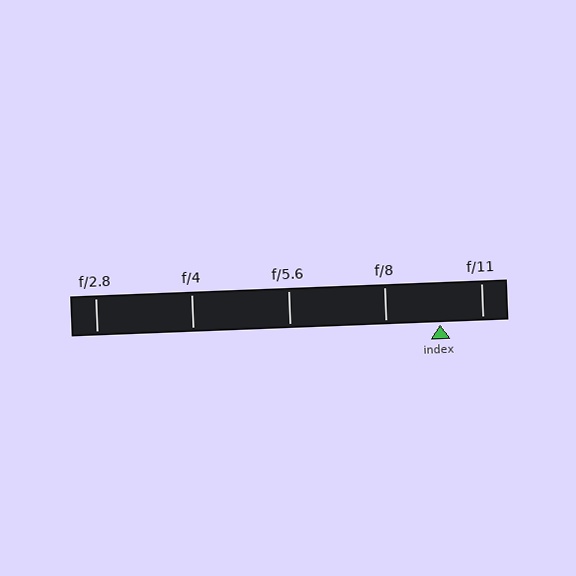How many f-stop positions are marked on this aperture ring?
There are 5 f-stop positions marked.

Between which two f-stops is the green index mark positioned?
The index mark is between f/8 and f/11.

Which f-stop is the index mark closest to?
The index mark is closest to f/11.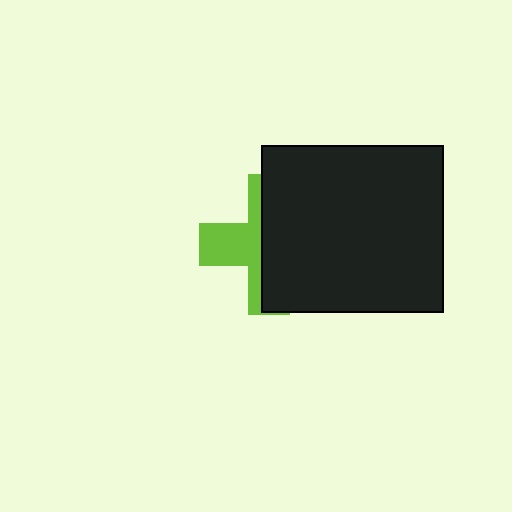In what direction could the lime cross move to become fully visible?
The lime cross could move left. That would shift it out from behind the black rectangle entirely.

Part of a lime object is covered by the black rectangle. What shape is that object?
It is a cross.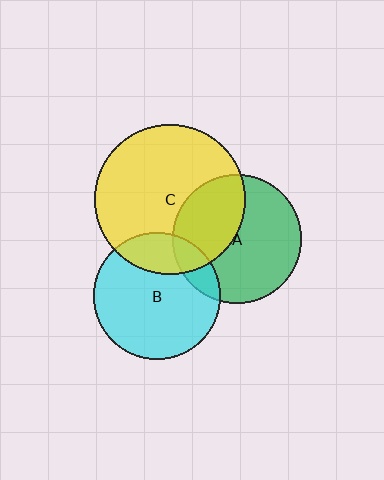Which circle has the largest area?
Circle C (yellow).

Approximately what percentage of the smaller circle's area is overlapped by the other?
Approximately 40%.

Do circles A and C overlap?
Yes.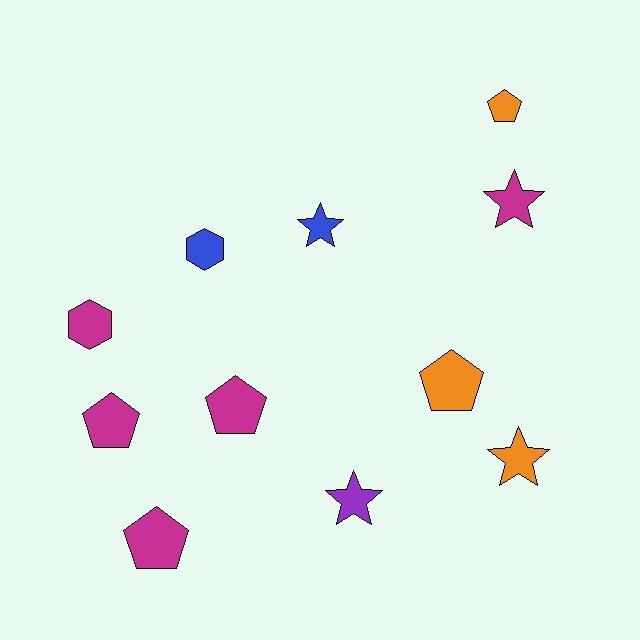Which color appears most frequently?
Magenta, with 5 objects.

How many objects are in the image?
There are 11 objects.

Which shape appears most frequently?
Pentagon, with 5 objects.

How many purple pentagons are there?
There are no purple pentagons.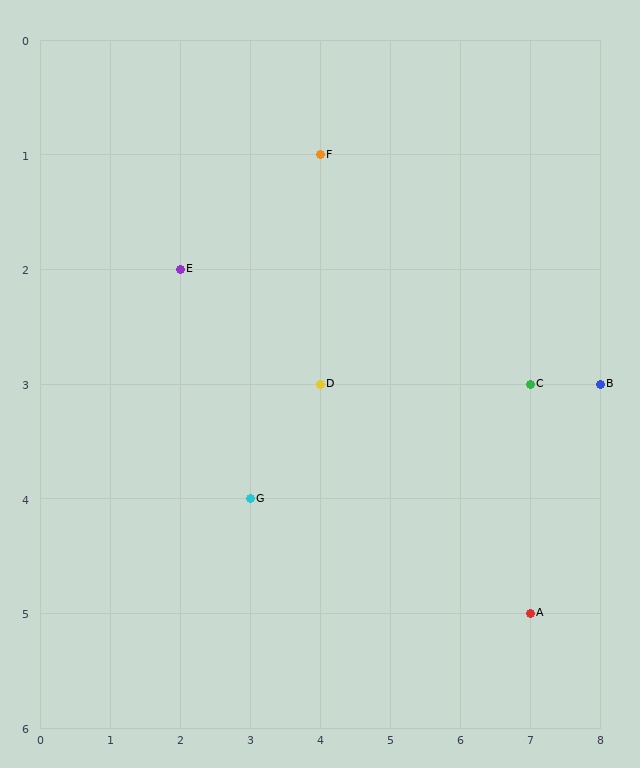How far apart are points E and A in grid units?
Points E and A are 5 columns and 3 rows apart (about 5.8 grid units diagonally).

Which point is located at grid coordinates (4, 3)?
Point D is at (4, 3).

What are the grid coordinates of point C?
Point C is at grid coordinates (7, 3).